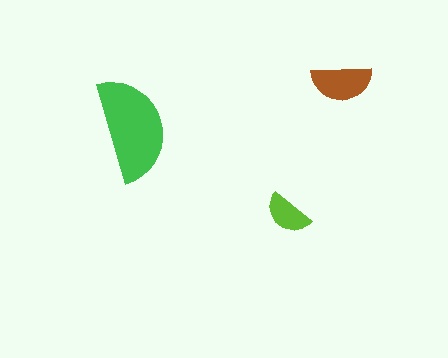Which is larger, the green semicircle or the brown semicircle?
The green one.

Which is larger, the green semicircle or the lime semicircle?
The green one.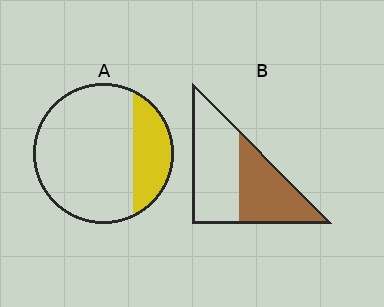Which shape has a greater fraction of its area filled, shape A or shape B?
Shape B.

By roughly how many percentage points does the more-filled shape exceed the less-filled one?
By roughly 20 percentage points (B over A).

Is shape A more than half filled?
No.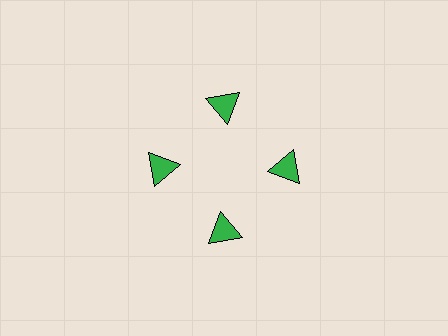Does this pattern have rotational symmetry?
Yes, this pattern has 4-fold rotational symmetry. It looks the same after rotating 90 degrees around the center.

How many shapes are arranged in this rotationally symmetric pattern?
There are 4 shapes, arranged in 4 groups of 1.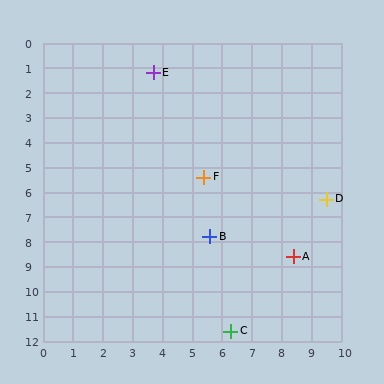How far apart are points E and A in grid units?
Points E and A are about 8.8 grid units apart.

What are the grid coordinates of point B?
Point B is at approximately (5.6, 7.8).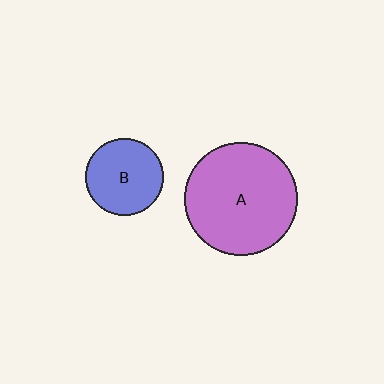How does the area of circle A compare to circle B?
Approximately 2.1 times.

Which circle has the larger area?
Circle A (purple).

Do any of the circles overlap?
No, none of the circles overlap.